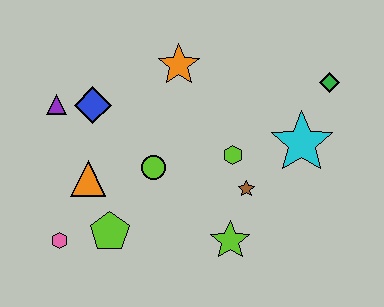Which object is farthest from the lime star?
The purple triangle is farthest from the lime star.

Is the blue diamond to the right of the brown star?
No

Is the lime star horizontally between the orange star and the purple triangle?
No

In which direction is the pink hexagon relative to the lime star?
The pink hexagon is to the left of the lime star.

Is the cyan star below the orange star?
Yes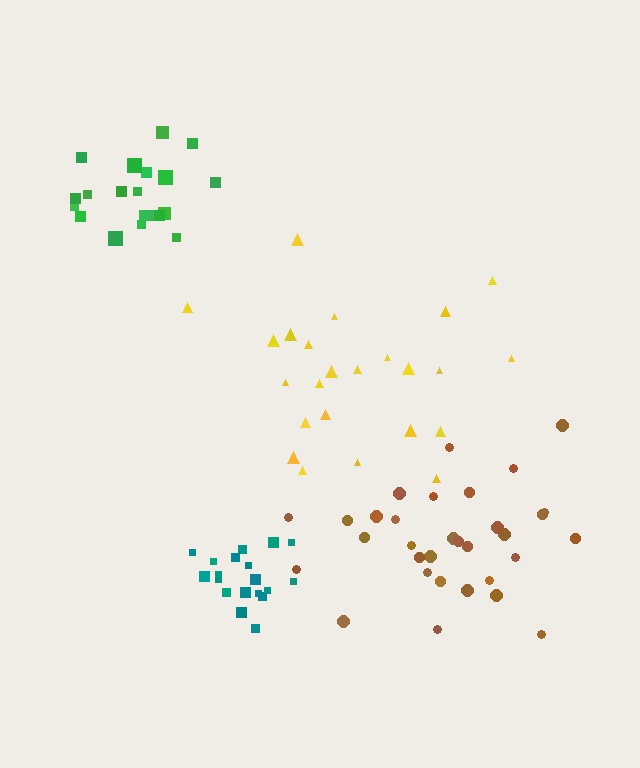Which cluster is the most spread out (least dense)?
Yellow.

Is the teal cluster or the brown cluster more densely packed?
Teal.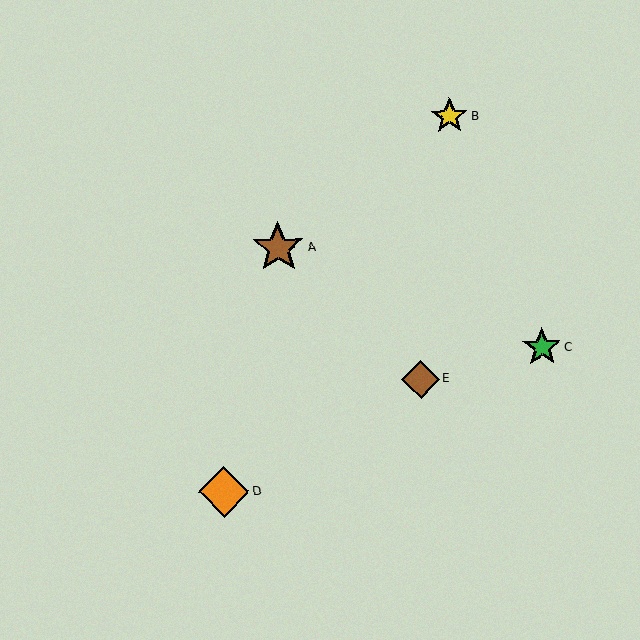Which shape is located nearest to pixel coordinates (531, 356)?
The green star (labeled C) at (542, 347) is nearest to that location.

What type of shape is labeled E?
Shape E is a brown diamond.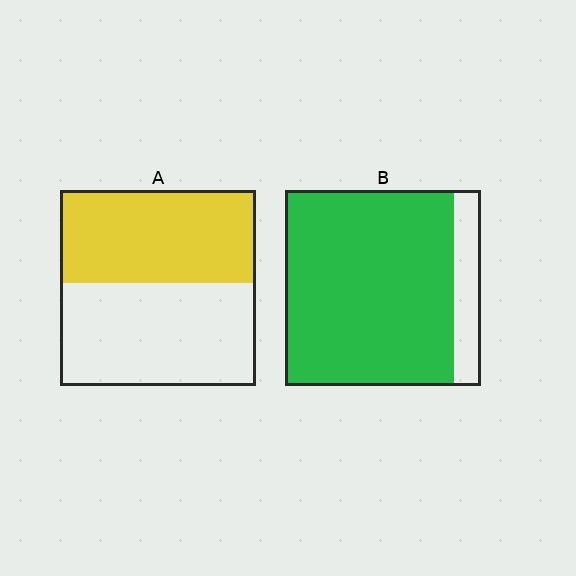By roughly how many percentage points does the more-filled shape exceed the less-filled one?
By roughly 40 percentage points (B over A).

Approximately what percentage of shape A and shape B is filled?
A is approximately 45% and B is approximately 85%.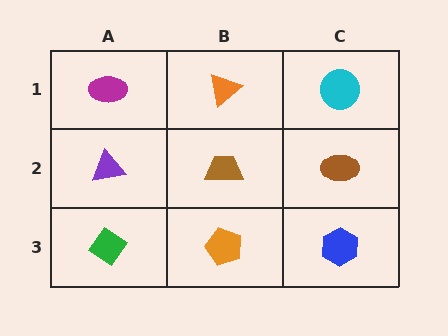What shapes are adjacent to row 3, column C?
A brown ellipse (row 2, column C), an orange pentagon (row 3, column B).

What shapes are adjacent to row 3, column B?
A brown trapezoid (row 2, column B), a green diamond (row 3, column A), a blue hexagon (row 3, column C).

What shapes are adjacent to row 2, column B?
An orange triangle (row 1, column B), an orange pentagon (row 3, column B), a purple triangle (row 2, column A), a brown ellipse (row 2, column C).